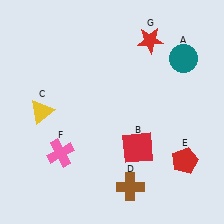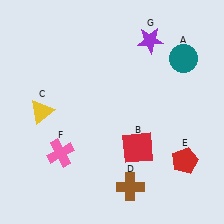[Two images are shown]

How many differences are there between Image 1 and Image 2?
There is 1 difference between the two images.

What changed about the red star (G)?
In Image 1, G is red. In Image 2, it changed to purple.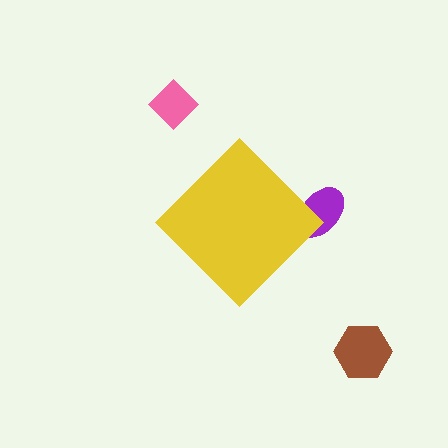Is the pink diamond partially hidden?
No, the pink diamond is fully visible.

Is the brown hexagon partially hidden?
No, the brown hexagon is fully visible.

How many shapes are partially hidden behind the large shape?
1 shape is partially hidden.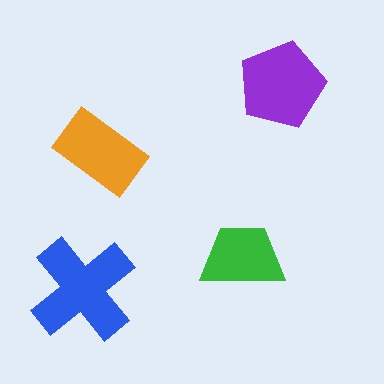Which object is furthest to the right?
The purple pentagon is rightmost.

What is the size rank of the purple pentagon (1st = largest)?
2nd.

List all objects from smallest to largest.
The green trapezoid, the orange rectangle, the purple pentagon, the blue cross.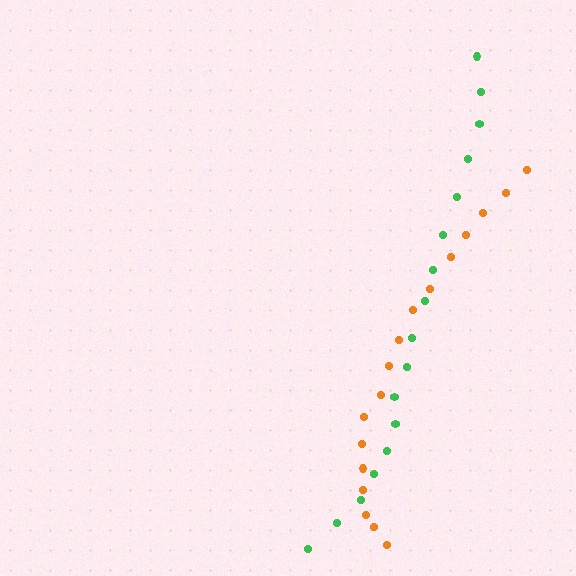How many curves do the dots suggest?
There are 2 distinct paths.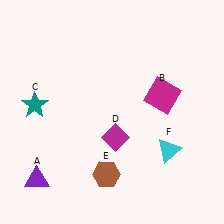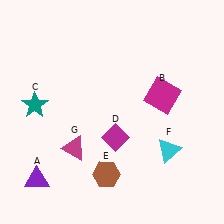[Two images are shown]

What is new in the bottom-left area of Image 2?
A magenta triangle (G) was added in the bottom-left area of Image 2.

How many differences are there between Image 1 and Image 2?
There is 1 difference between the two images.